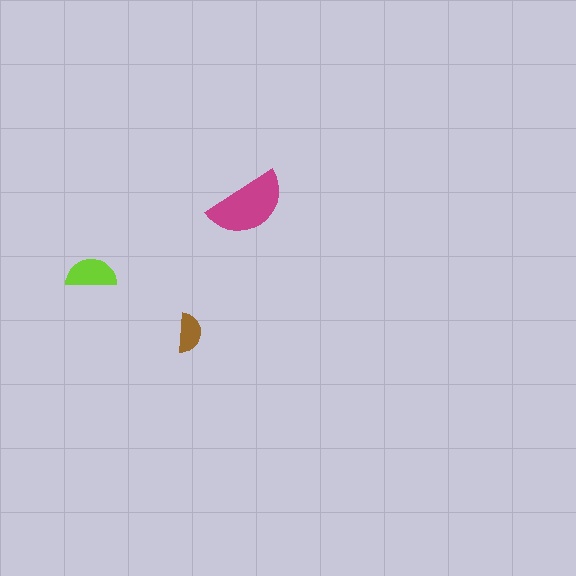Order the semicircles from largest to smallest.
the magenta one, the lime one, the brown one.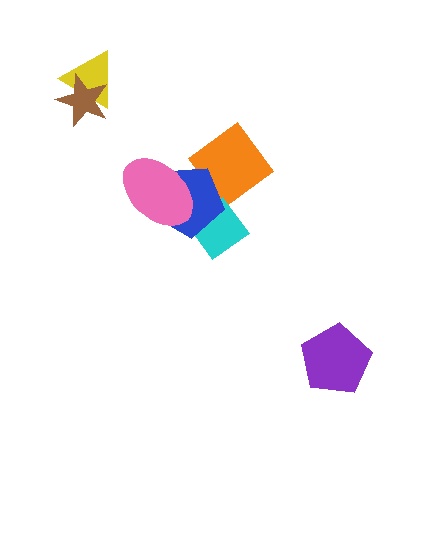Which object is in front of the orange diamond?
The blue pentagon is in front of the orange diamond.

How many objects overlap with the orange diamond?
1 object overlaps with the orange diamond.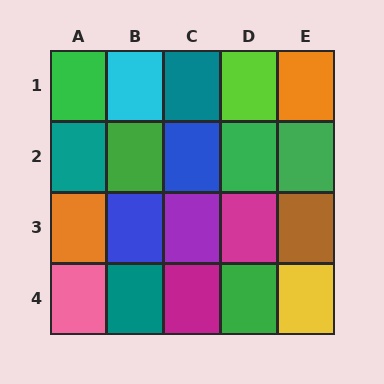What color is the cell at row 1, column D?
Lime.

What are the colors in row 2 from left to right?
Teal, green, blue, green, green.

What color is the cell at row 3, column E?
Brown.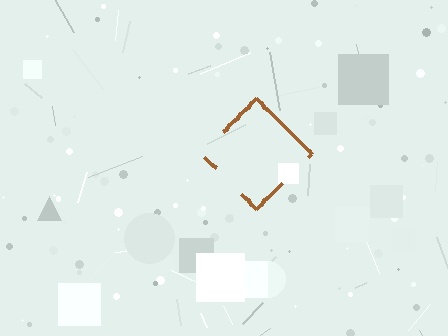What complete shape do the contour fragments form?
The contour fragments form a diamond.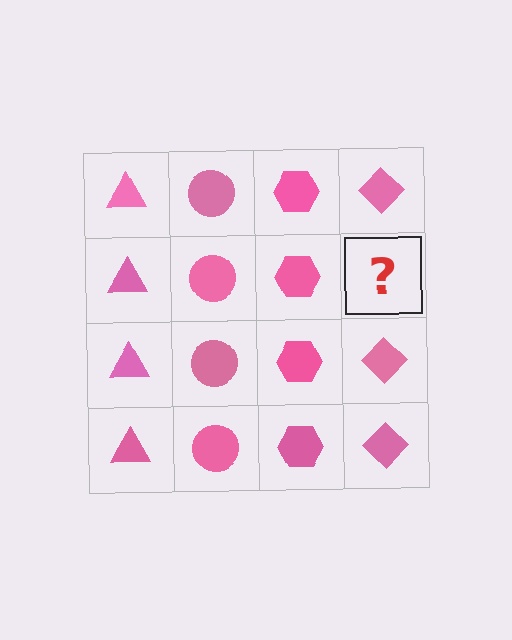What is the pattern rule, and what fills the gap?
The rule is that each column has a consistent shape. The gap should be filled with a pink diamond.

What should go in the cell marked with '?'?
The missing cell should contain a pink diamond.